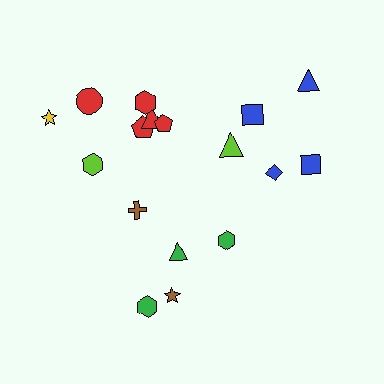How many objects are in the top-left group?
There are 7 objects.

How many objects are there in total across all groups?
There are 17 objects.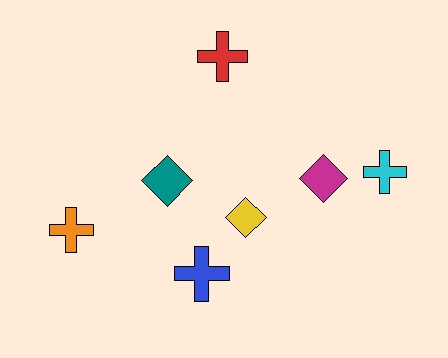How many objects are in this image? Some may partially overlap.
There are 7 objects.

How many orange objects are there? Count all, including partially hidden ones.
There is 1 orange object.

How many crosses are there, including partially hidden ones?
There are 4 crosses.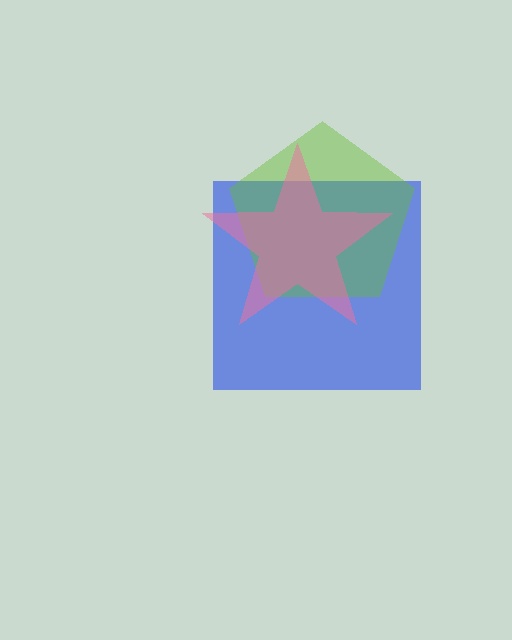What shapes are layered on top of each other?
The layered shapes are: a blue square, a lime pentagon, a pink star.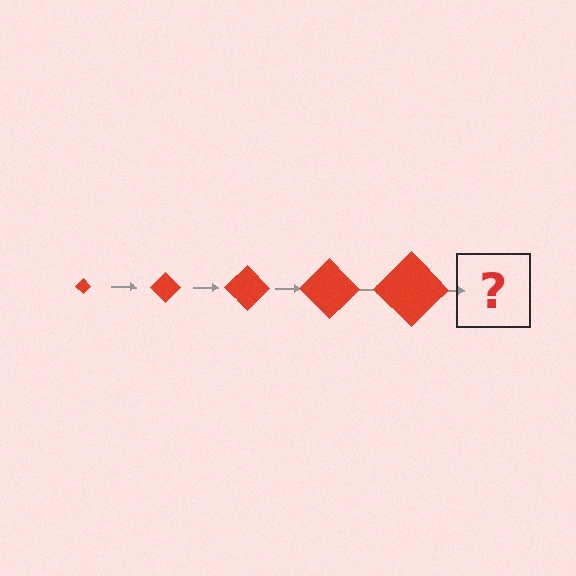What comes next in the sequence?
The next element should be a red diamond, larger than the previous one.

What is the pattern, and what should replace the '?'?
The pattern is that the diamond gets progressively larger each step. The '?' should be a red diamond, larger than the previous one.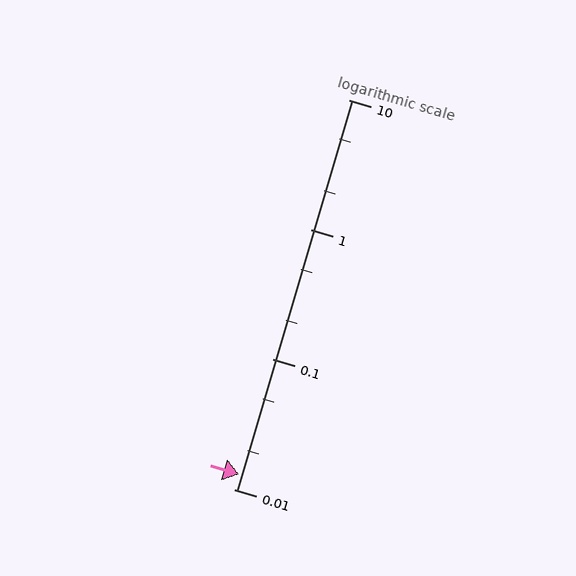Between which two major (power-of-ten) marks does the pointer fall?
The pointer is between 0.01 and 0.1.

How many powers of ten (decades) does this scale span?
The scale spans 3 decades, from 0.01 to 10.